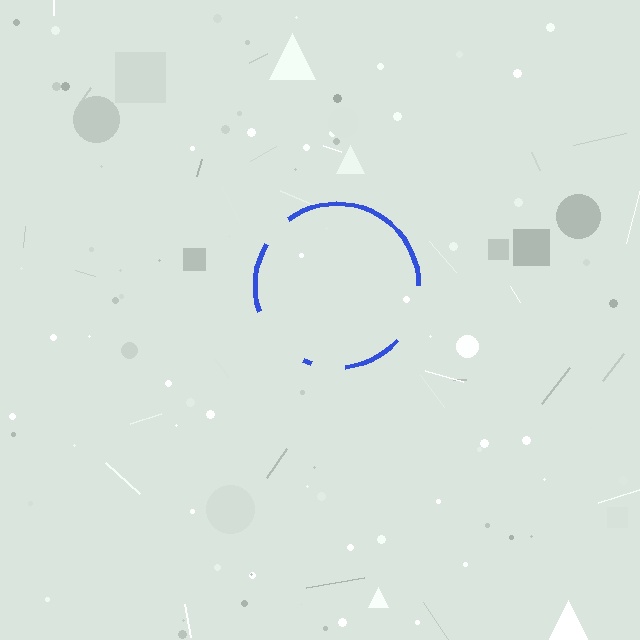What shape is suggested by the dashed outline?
The dashed outline suggests a circle.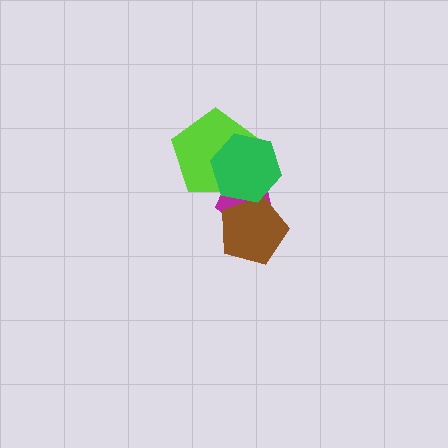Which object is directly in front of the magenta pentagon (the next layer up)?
The brown pentagon is directly in front of the magenta pentagon.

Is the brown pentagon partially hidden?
Yes, it is partially covered by another shape.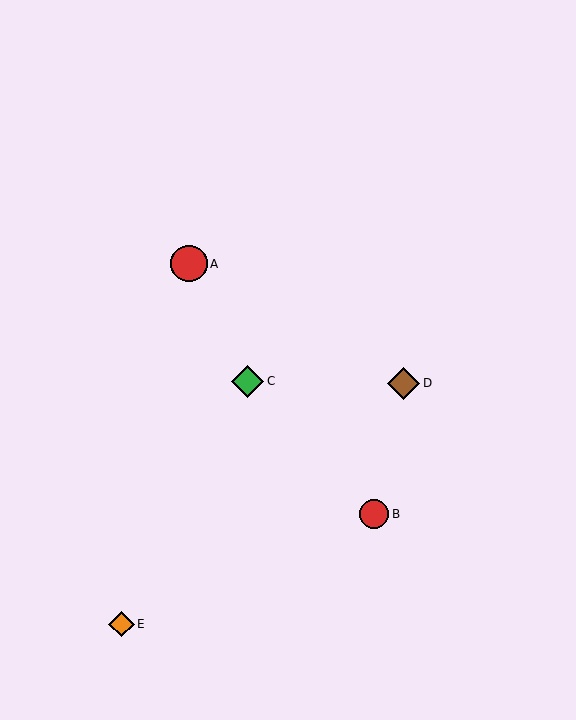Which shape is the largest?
The red circle (labeled A) is the largest.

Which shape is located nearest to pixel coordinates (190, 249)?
The red circle (labeled A) at (189, 264) is nearest to that location.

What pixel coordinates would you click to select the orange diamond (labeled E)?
Click at (121, 624) to select the orange diamond E.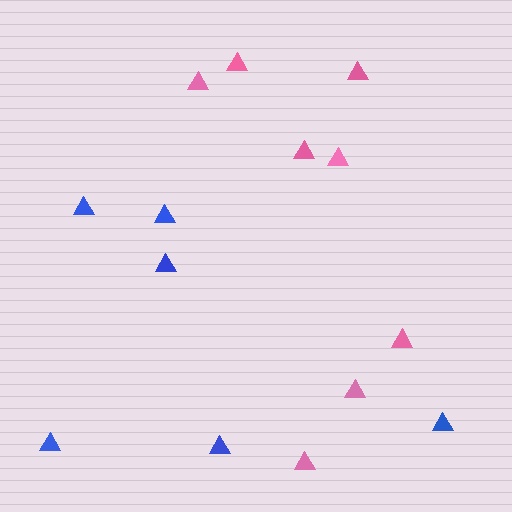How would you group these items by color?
There are 2 groups: one group of pink triangles (8) and one group of blue triangles (6).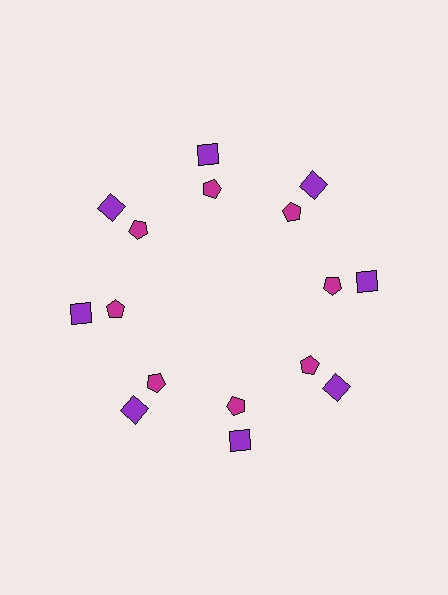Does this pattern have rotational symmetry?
Yes, this pattern has 8-fold rotational symmetry. It looks the same after rotating 45 degrees around the center.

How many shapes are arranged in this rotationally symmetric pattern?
There are 16 shapes, arranged in 8 groups of 2.